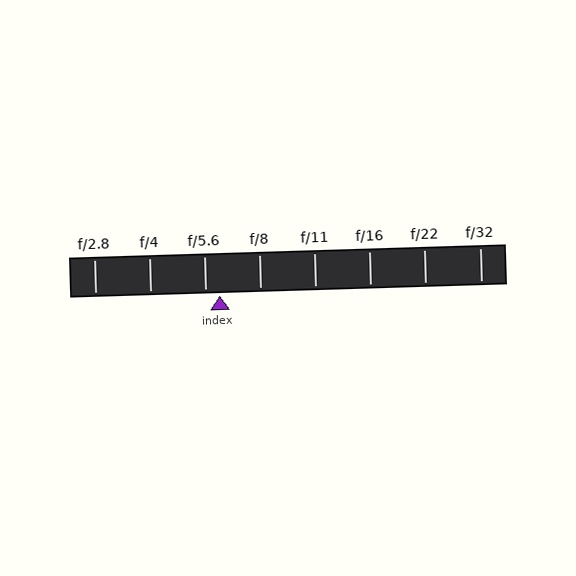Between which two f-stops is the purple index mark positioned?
The index mark is between f/5.6 and f/8.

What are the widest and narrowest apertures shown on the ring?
The widest aperture shown is f/2.8 and the narrowest is f/32.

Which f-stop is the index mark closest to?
The index mark is closest to f/5.6.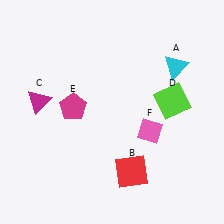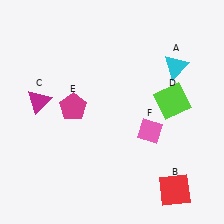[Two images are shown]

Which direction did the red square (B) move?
The red square (B) moved right.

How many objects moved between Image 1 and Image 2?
1 object moved between the two images.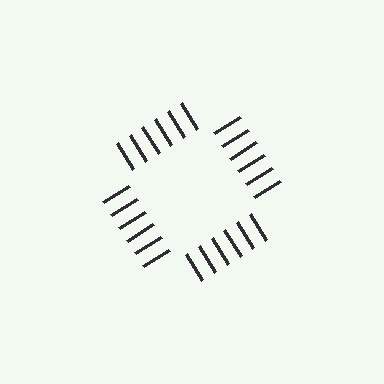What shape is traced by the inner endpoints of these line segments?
An illusory square — the line segments terminate on its edges but no continuous stroke is drawn.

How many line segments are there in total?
24 — 6 along each of the 4 edges.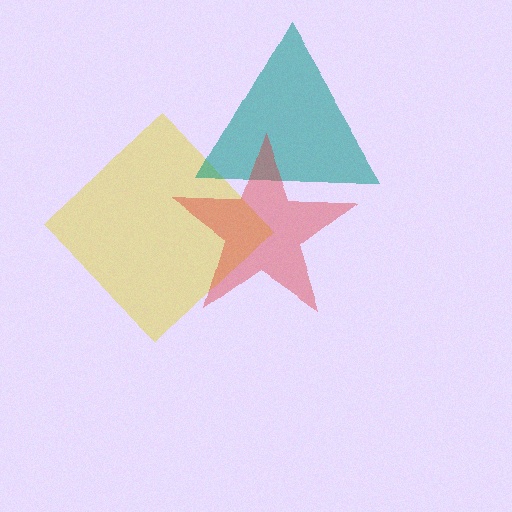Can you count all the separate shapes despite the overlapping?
Yes, there are 3 separate shapes.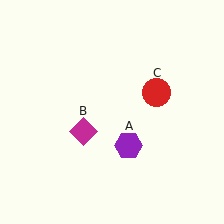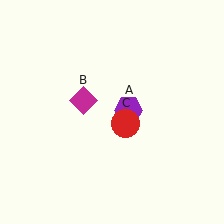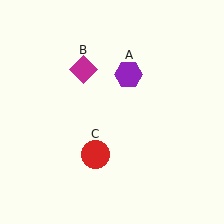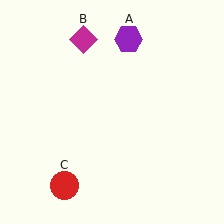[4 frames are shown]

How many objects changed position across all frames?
3 objects changed position: purple hexagon (object A), magenta diamond (object B), red circle (object C).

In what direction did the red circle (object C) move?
The red circle (object C) moved down and to the left.